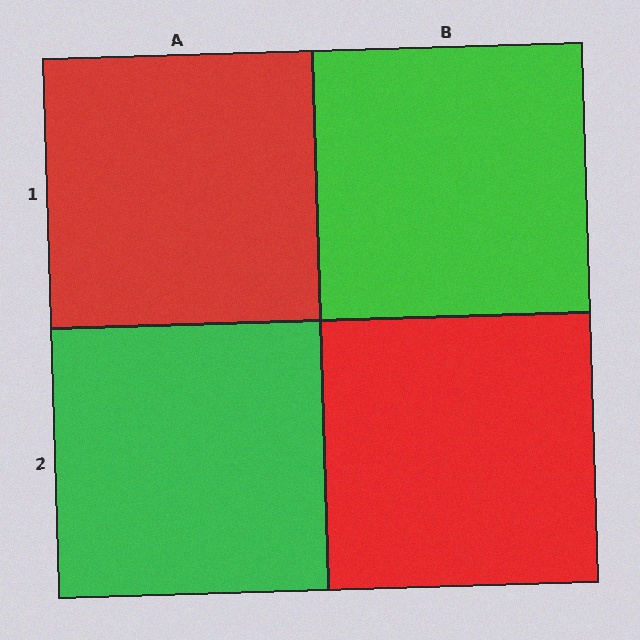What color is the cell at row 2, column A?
Green.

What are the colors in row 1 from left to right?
Red, green.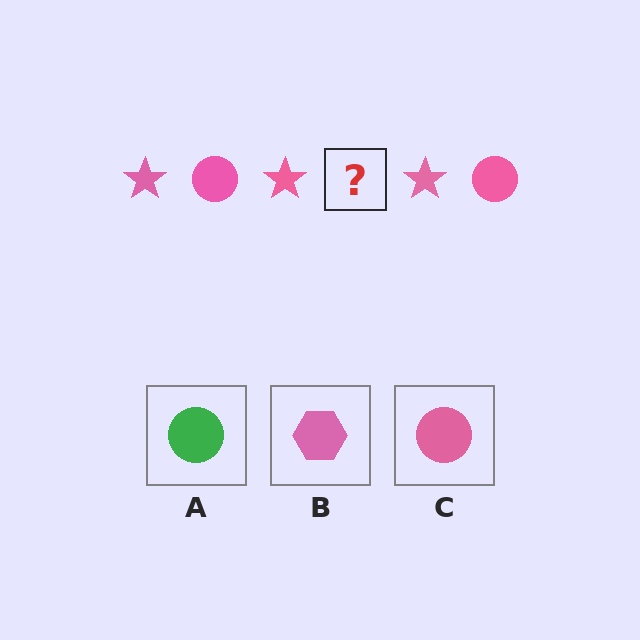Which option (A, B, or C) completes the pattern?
C.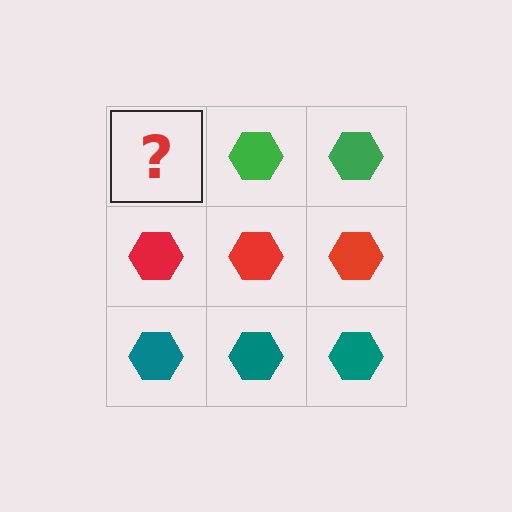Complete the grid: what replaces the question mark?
The question mark should be replaced with a green hexagon.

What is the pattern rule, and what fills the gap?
The rule is that each row has a consistent color. The gap should be filled with a green hexagon.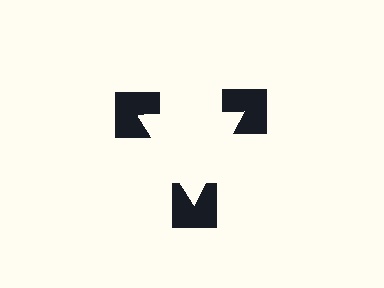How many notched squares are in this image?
There are 3 — one at each vertex of the illusory triangle.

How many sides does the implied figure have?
3 sides.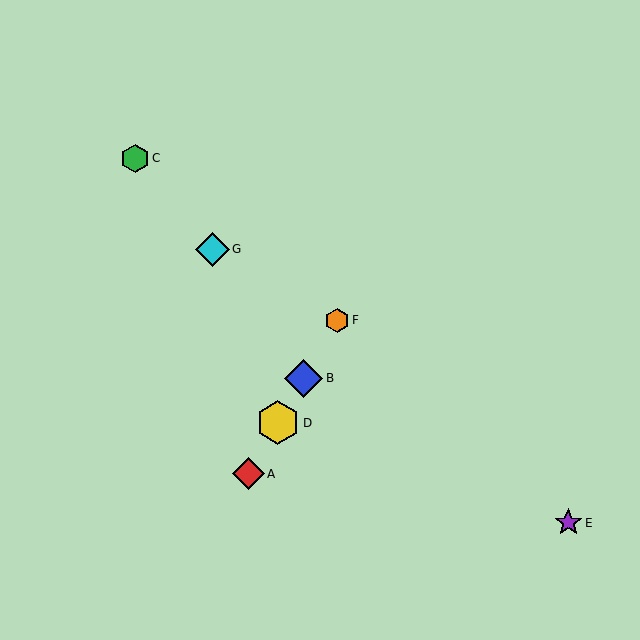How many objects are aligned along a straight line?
4 objects (A, B, D, F) are aligned along a straight line.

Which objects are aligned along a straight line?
Objects A, B, D, F are aligned along a straight line.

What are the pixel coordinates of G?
Object G is at (212, 249).